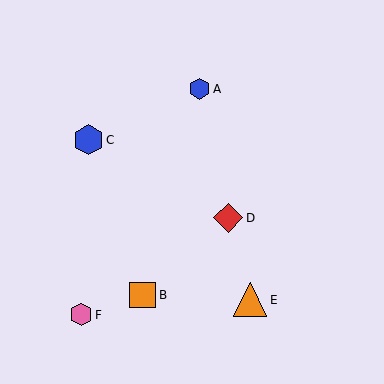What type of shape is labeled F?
Shape F is a pink hexagon.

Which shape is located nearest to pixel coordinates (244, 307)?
The orange triangle (labeled E) at (250, 300) is nearest to that location.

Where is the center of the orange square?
The center of the orange square is at (143, 295).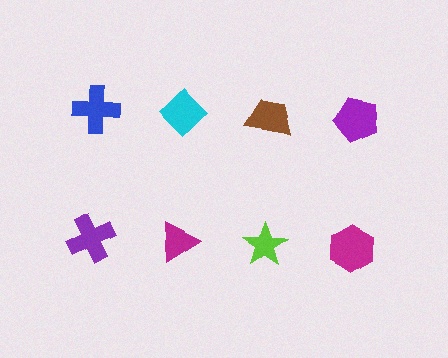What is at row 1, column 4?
A purple pentagon.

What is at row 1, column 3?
A brown trapezoid.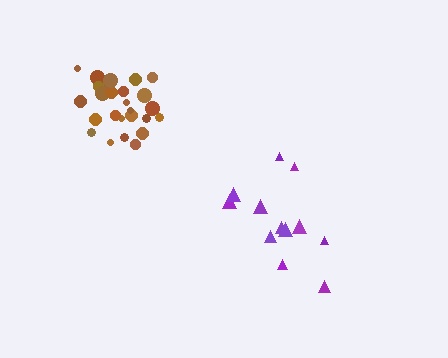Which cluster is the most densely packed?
Brown.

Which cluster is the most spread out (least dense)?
Purple.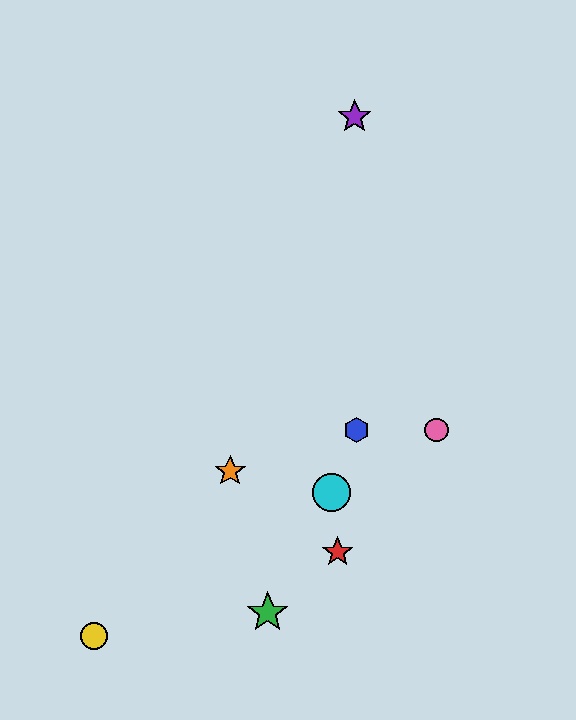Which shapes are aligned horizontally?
The blue hexagon, the pink circle are aligned horizontally.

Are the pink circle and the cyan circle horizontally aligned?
No, the pink circle is at y≈430 and the cyan circle is at y≈492.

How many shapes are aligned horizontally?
2 shapes (the blue hexagon, the pink circle) are aligned horizontally.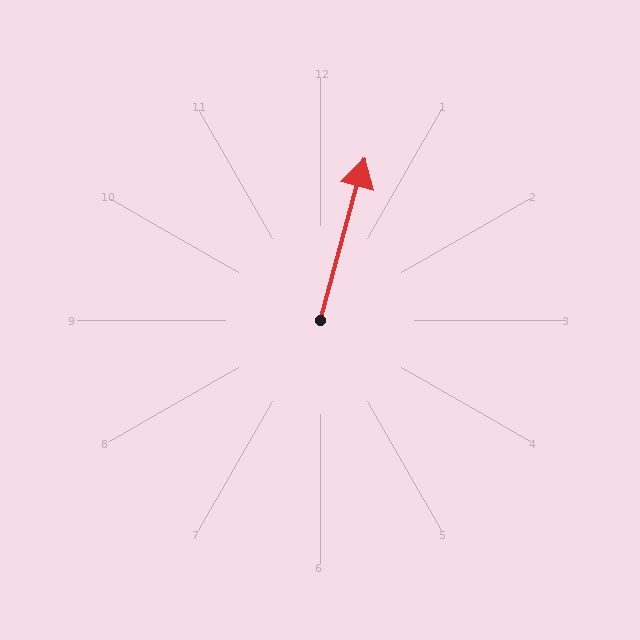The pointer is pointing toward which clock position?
Roughly 1 o'clock.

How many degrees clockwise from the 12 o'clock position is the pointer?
Approximately 15 degrees.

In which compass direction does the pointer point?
North.